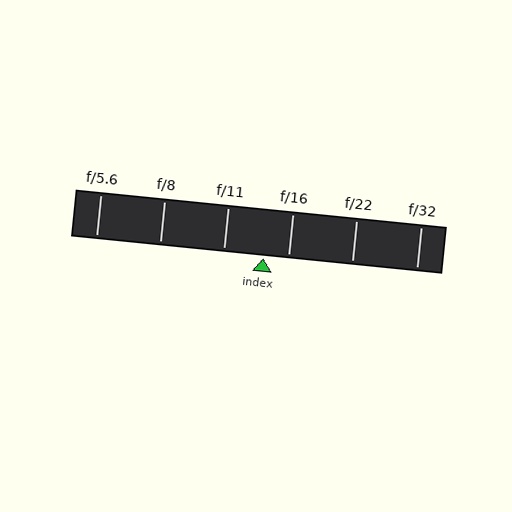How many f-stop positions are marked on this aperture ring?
There are 6 f-stop positions marked.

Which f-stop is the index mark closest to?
The index mark is closest to f/16.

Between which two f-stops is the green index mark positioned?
The index mark is between f/11 and f/16.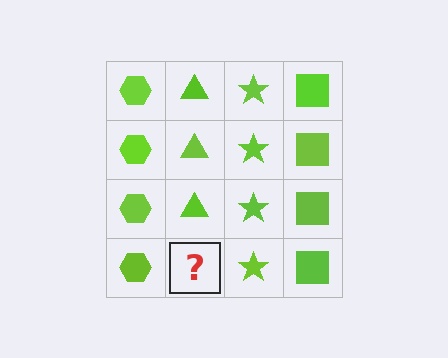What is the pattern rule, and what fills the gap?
The rule is that each column has a consistent shape. The gap should be filled with a lime triangle.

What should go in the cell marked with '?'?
The missing cell should contain a lime triangle.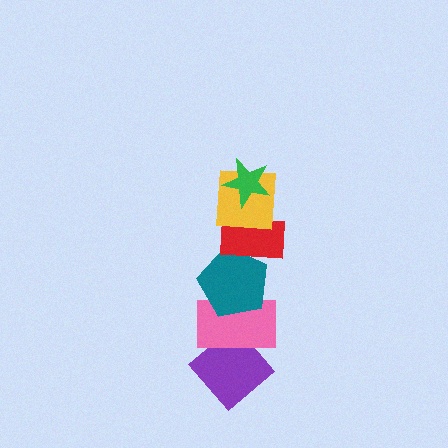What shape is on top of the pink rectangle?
The teal pentagon is on top of the pink rectangle.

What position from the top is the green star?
The green star is 1st from the top.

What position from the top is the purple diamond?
The purple diamond is 6th from the top.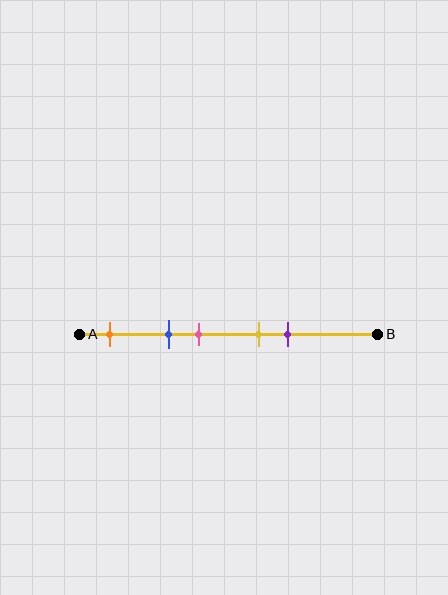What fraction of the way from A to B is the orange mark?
The orange mark is approximately 10% (0.1) of the way from A to B.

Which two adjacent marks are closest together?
The yellow and purple marks are the closest adjacent pair.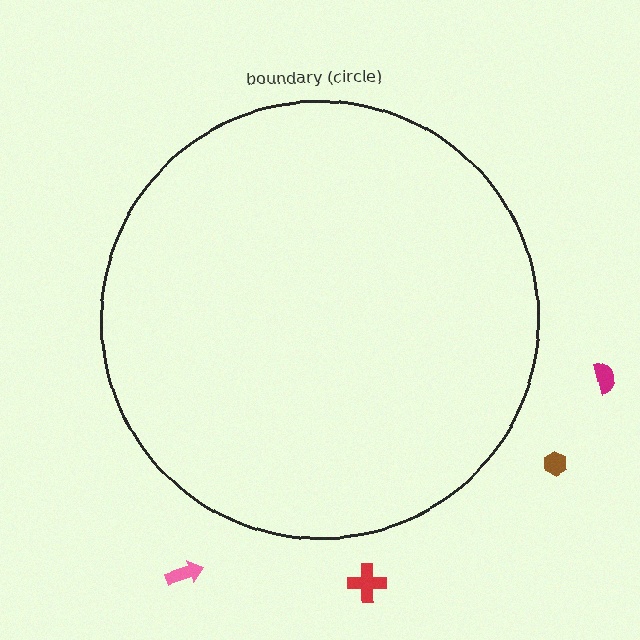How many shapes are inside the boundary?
0 inside, 4 outside.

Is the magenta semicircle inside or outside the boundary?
Outside.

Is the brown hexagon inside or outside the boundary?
Outside.